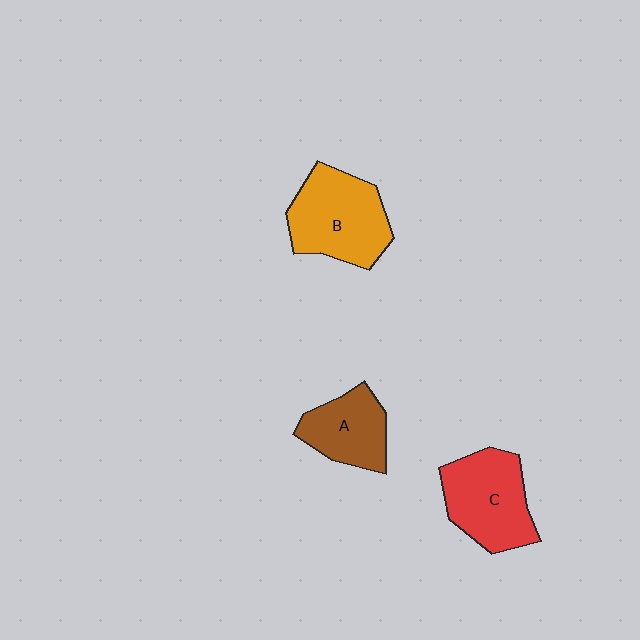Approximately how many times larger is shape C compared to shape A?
Approximately 1.4 times.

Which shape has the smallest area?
Shape A (brown).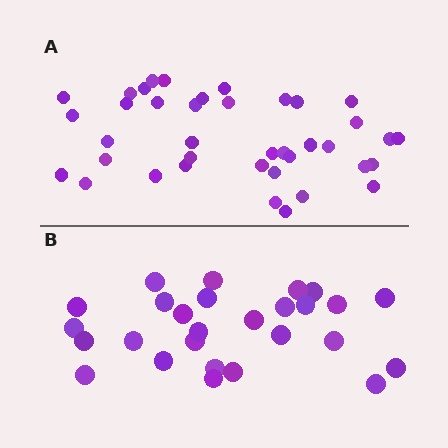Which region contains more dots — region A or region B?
Region A (the top region) has more dots.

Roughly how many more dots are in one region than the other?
Region A has roughly 12 or so more dots than region B.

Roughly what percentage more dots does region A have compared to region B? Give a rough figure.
About 45% more.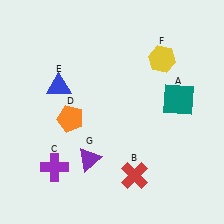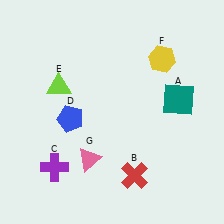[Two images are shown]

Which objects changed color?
D changed from orange to blue. E changed from blue to lime. G changed from purple to pink.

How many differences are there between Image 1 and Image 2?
There are 3 differences between the two images.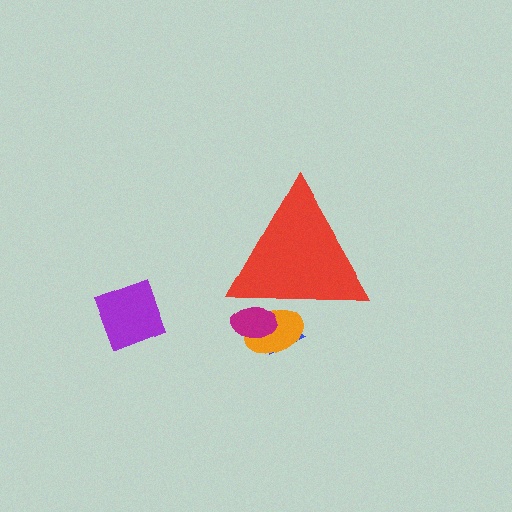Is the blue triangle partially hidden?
Yes, the blue triangle is partially hidden behind the red triangle.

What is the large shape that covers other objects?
A red triangle.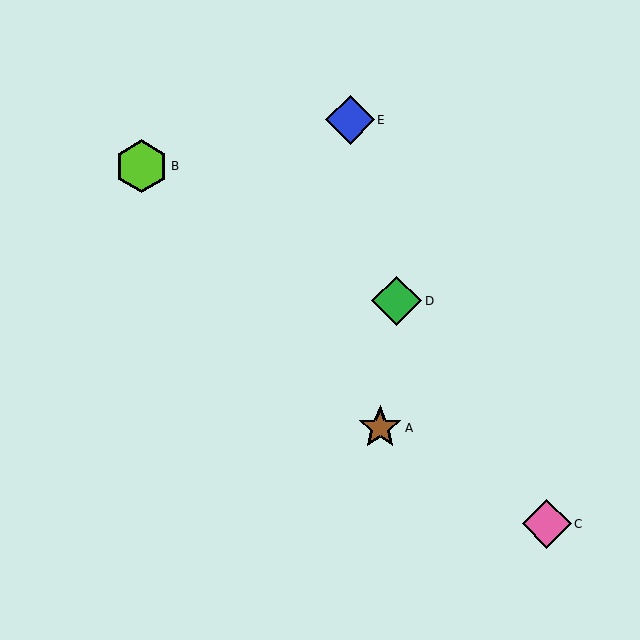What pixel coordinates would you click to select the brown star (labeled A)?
Click at (380, 428) to select the brown star A.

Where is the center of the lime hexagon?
The center of the lime hexagon is at (142, 166).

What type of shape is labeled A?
Shape A is a brown star.